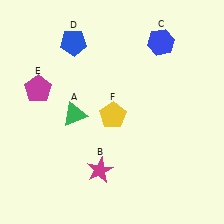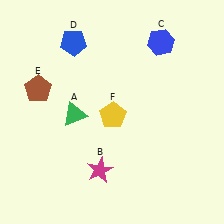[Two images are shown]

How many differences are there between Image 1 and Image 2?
There is 1 difference between the two images.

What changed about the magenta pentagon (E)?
In Image 1, E is magenta. In Image 2, it changed to brown.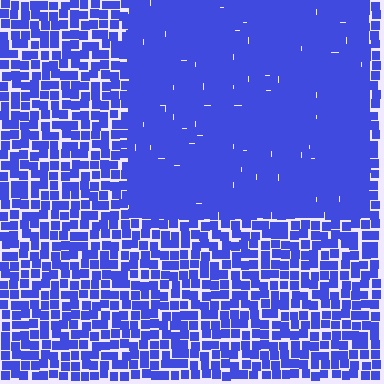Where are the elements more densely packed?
The elements are more densely packed inside the rectangle boundary.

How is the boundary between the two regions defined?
The boundary is defined by a change in element density (approximately 1.8x ratio). All elements are the same color, size, and shape.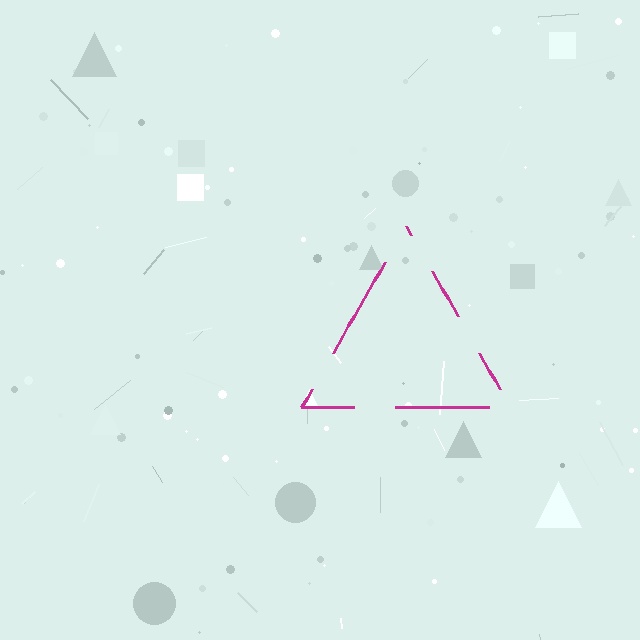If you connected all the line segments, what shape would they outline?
They would outline a triangle.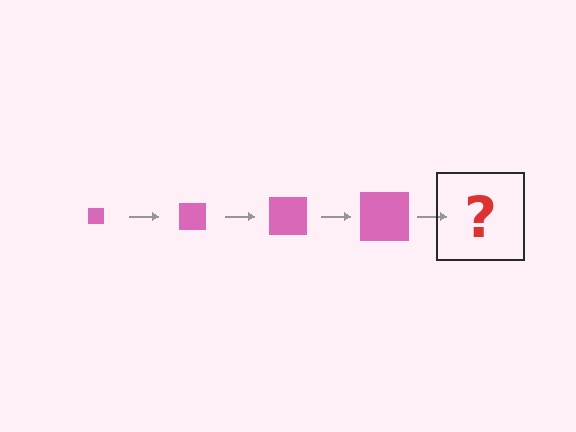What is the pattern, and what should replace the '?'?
The pattern is that the square gets progressively larger each step. The '?' should be a pink square, larger than the previous one.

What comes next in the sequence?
The next element should be a pink square, larger than the previous one.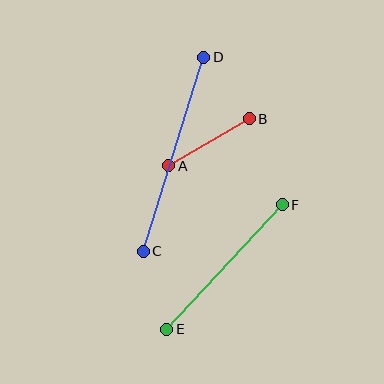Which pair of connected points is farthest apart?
Points C and D are farthest apart.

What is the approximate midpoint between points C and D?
The midpoint is at approximately (173, 154) pixels.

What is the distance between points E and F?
The distance is approximately 170 pixels.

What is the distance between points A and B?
The distance is approximately 93 pixels.